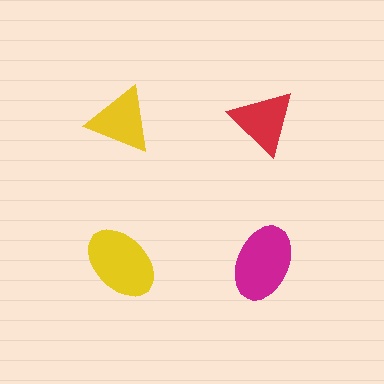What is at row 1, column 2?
A red triangle.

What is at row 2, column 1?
A yellow ellipse.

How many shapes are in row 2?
2 shapes.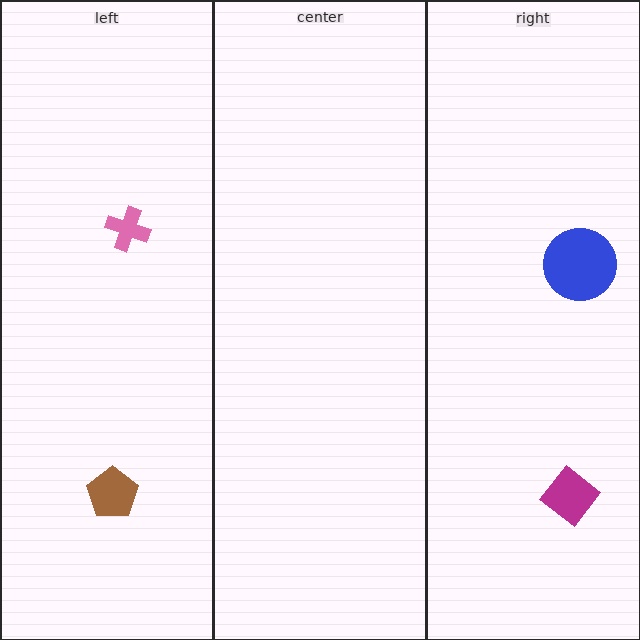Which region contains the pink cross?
The left region.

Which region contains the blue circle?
The right region.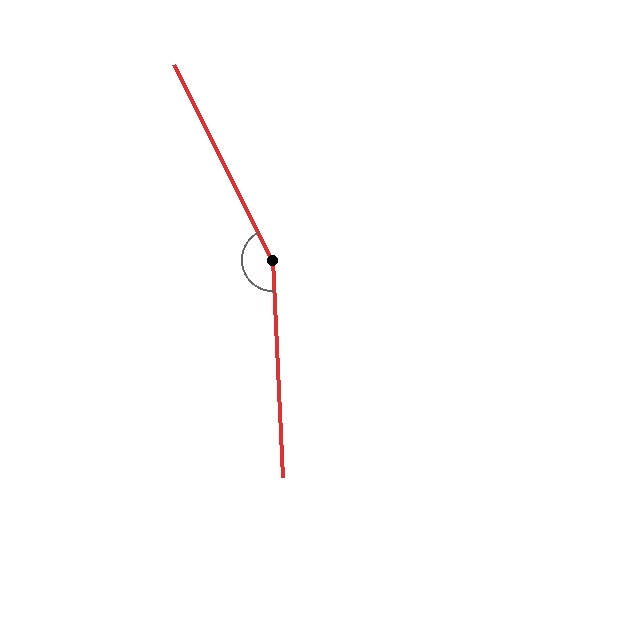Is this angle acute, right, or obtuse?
It is obtuse.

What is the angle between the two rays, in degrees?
Approximately 156 degrees.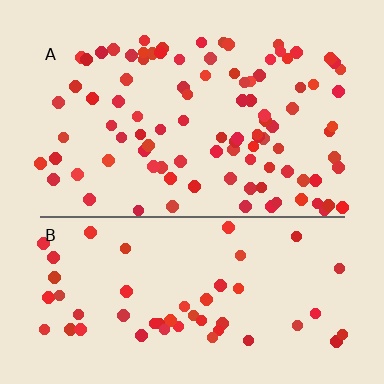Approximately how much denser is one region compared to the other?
Approximately 1.9× — region A over region B.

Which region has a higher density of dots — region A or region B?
A (the top).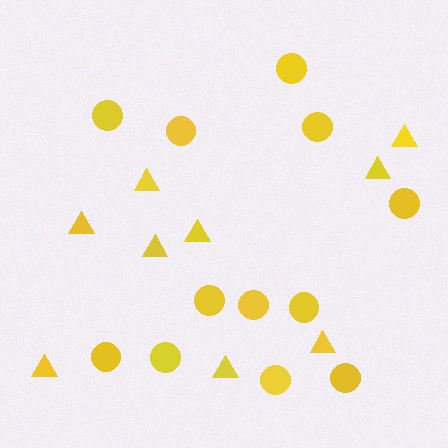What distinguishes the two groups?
There are 2 groups: one group of circles (12) and one group of triangles (9).